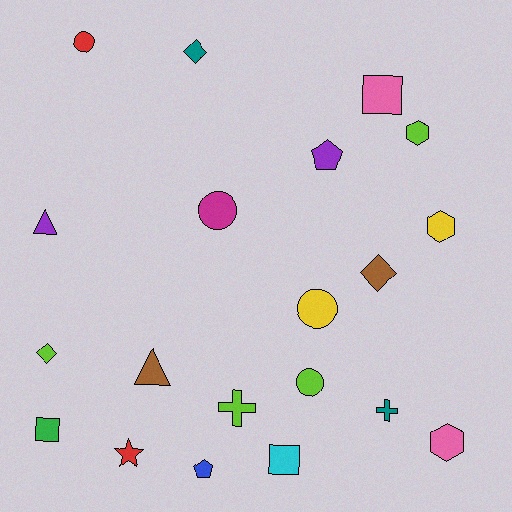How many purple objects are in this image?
There are 2 purple objects.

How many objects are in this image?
There are 20 objects.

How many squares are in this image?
There are 3 squares.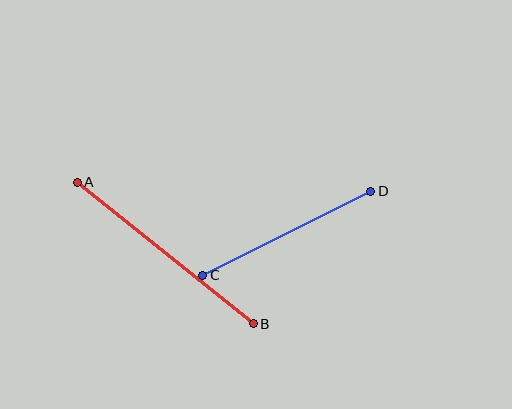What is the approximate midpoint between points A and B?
The midpoint is at approximately (165, 253) pixels.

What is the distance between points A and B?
The distance is approximately 226 pixels.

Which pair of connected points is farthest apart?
Points A and B are farthest apart.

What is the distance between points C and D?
The distance is approximately 188 pixels.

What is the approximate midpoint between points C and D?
The midpoint is at approximately (287, 233) pixels.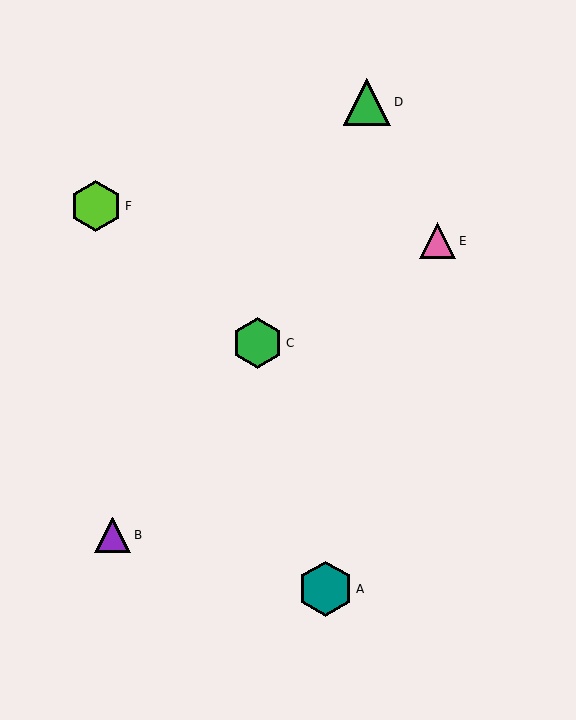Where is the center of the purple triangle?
The center of the purple triangle is at (113, 535).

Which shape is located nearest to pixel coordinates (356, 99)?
The green triangle (labeled D) at (367, 102) is nearest to that location.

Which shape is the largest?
The teal hexagon (labeled A) is the largest.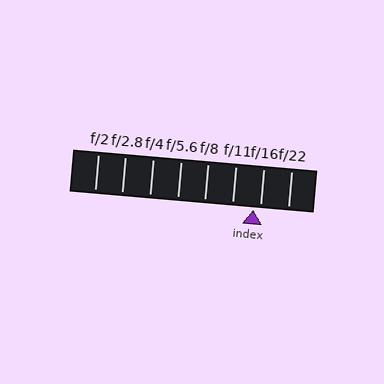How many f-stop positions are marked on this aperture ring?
There are 8 f-stop positions marked.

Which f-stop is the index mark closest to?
The index mark is closest to f/16.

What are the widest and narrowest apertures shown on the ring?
The widest aperture shown is f/2 and the narrowest is f/22.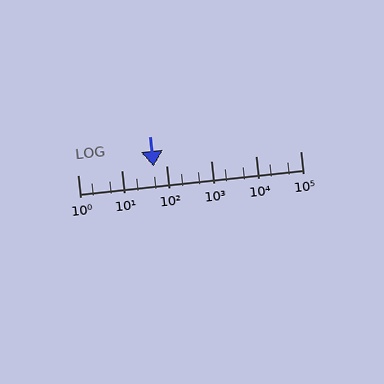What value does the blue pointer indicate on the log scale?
The pointer indicates approximately 52.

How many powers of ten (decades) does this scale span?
The scale spans 5 decades, from 1 to 100000.